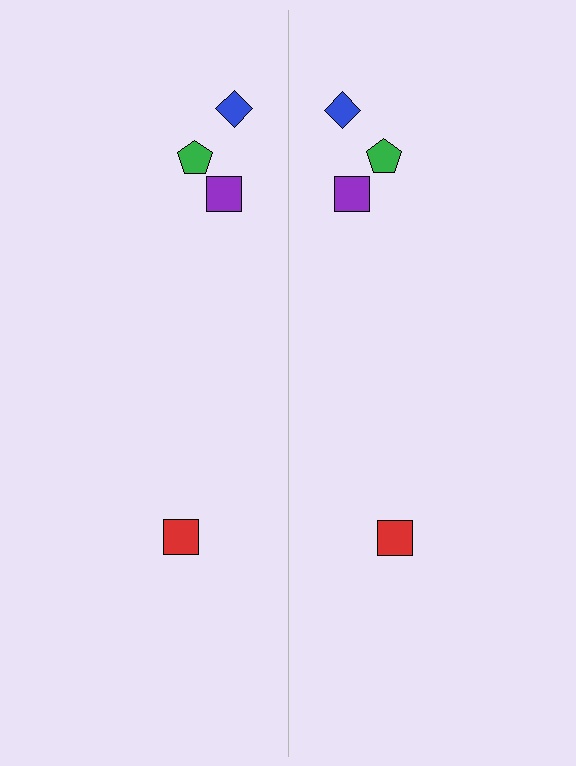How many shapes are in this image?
There are 8 shapes in this image.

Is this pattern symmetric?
Yes, this pattern has bilateral (reflection) symmetry.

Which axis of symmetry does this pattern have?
The pattern has a vertical axis of symmetry running through the center of the image.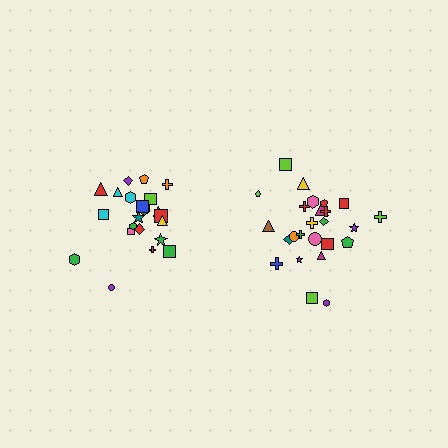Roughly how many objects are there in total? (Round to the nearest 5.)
Roughly 45 objects in total.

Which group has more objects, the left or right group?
The right group.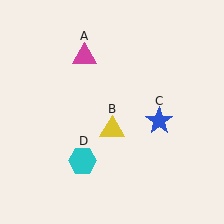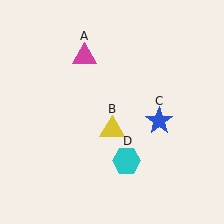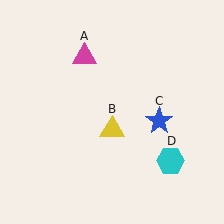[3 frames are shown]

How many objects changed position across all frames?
1 object changed position: cyan hexagon (object D).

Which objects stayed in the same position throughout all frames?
Magenta triangle (object A) and yellow triangle (object B) and blue star (object C) remained stationary.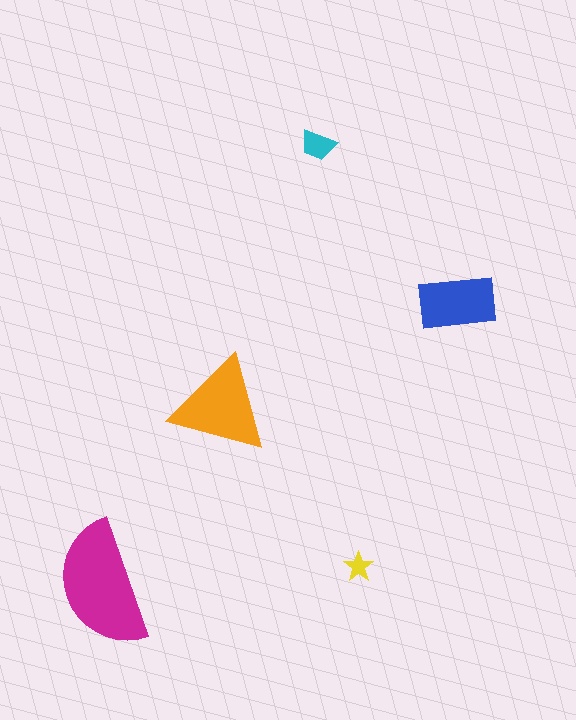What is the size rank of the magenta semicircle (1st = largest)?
1st.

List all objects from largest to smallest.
The magenta semicircle, the orange triangle, the blue rectangle, the cyan trapezoid, the yellow star.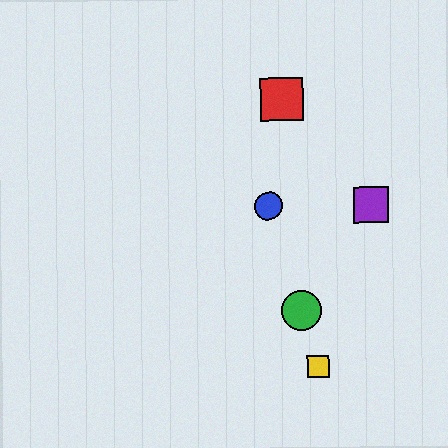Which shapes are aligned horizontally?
The blue circle, the purple square are aligned horizontally.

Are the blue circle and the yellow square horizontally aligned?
No, the blue circle is at y≈206 and the yellow square is at y≈367.